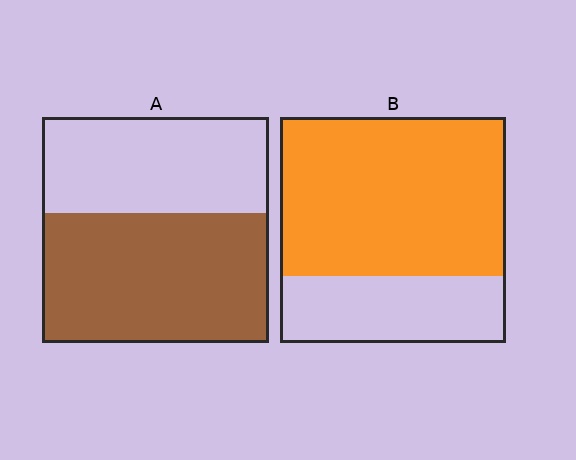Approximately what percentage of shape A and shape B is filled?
A is approximately 60% and B is approximately 70%.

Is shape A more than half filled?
Yes.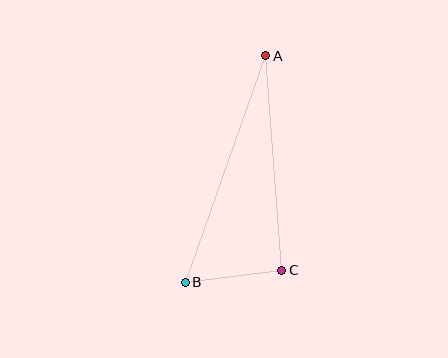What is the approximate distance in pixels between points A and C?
The distance between A and C is approximately 215 pixels.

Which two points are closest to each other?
Points B and C are closest to each other.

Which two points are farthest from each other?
Points A and B are farthest from each other.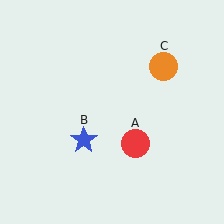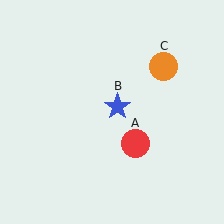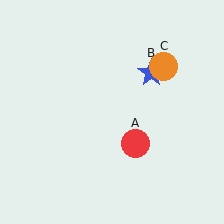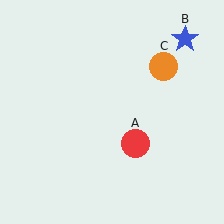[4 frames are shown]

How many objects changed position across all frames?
1 object changed position: blue star (object B).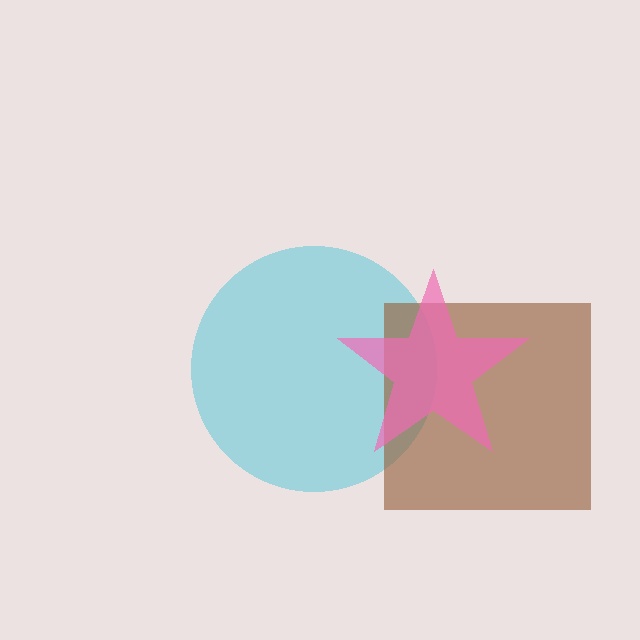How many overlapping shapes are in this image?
There are 3 overlapping shapes in the image.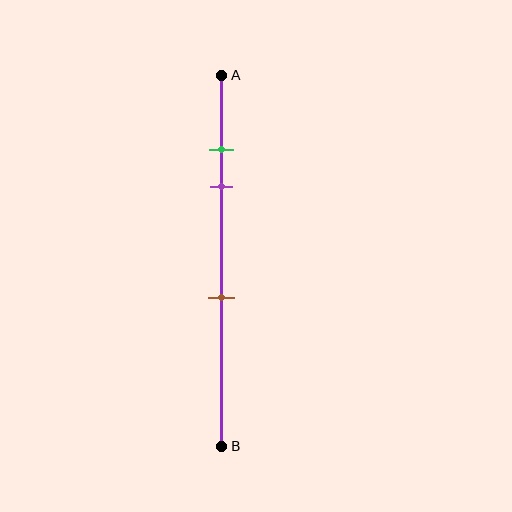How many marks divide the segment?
There are 3 marks dividing the segment.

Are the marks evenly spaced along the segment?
No, the marks are not evenly spaced.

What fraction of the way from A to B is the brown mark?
The brown mark is approximately 60% (0.6) of the way from A to B.